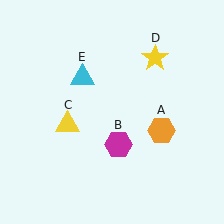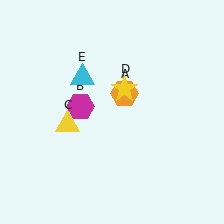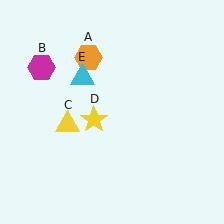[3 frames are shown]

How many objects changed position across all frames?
3 objects changed position: orange hexagon (object A), magenta hexagon (object B), yellow star (object D).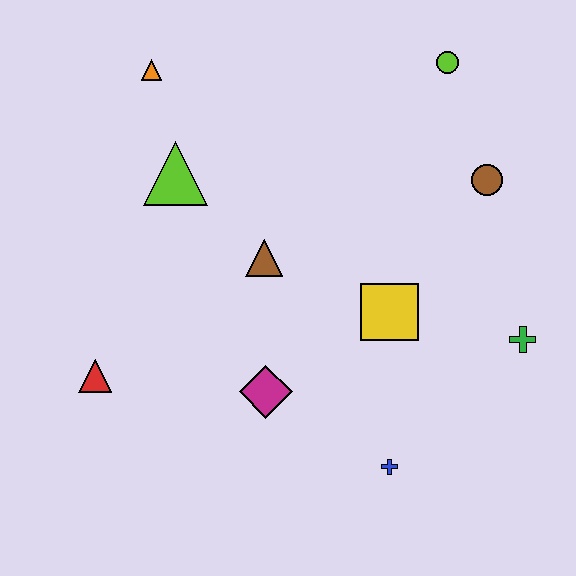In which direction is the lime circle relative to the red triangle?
The lime circle is to the right of the red triangle.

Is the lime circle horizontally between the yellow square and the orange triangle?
No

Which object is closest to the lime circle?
The brown circle is closest to the lime circle.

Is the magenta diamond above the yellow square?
No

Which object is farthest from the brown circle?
The red triangle is farthest from the brown circle.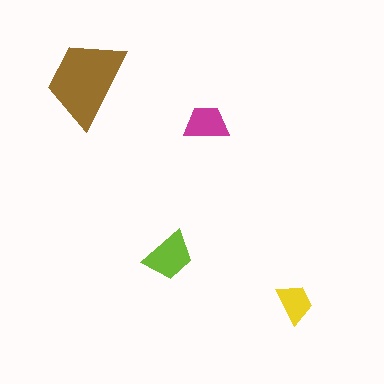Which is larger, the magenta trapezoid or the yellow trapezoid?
The magenta one.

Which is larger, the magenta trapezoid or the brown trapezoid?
The brown one.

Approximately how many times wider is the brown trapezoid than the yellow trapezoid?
About 2 times wider.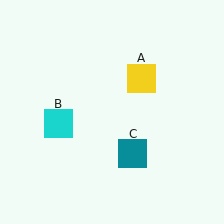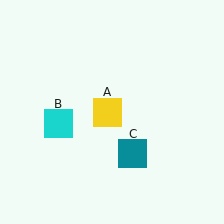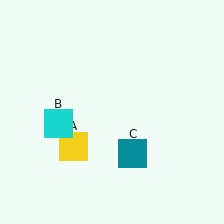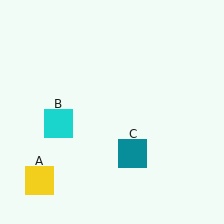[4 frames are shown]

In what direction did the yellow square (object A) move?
The yellow square (object A) moved down and to the left.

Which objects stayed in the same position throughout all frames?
Cyan square (object B) and teal square (object C) remained stationary.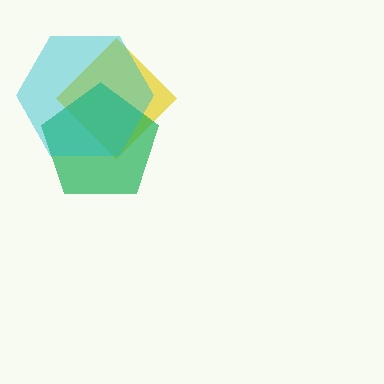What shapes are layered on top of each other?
The layered shapes are: a yellow diamond, a green pentagon, a cyan hexagon.